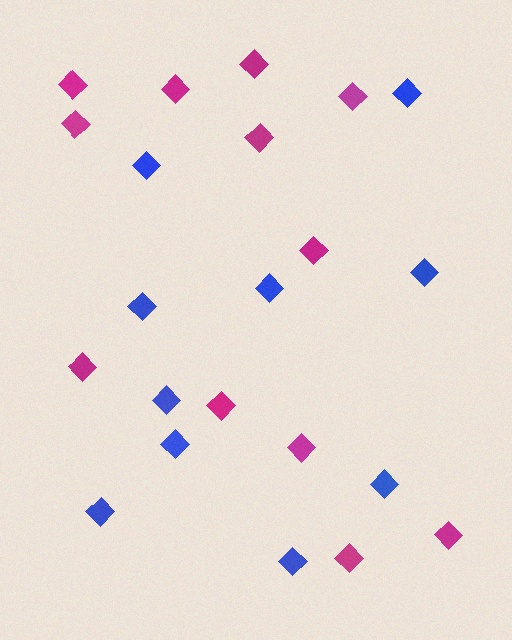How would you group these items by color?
There are 2 groups: one group of magenta diamonds (12) and one group of blue diamonds (10).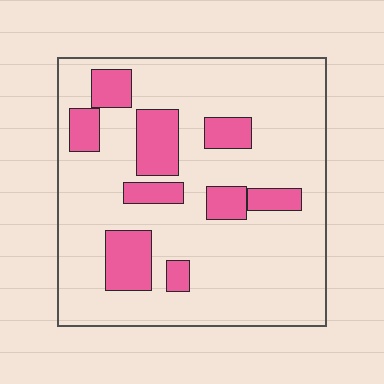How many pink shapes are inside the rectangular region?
9.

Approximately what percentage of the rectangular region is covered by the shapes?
Approximately 20%.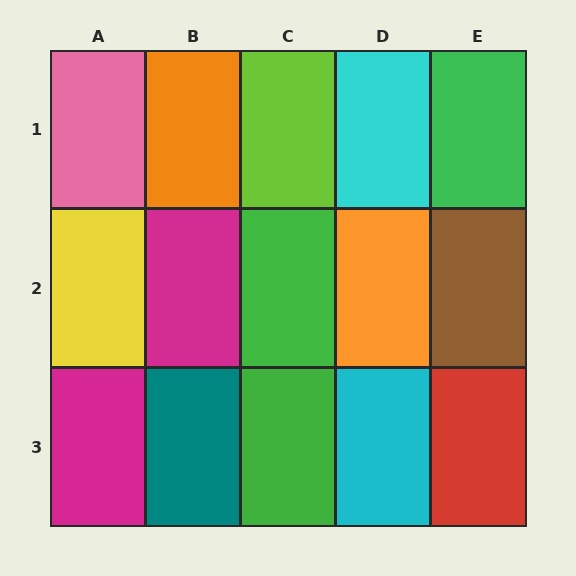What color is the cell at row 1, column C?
Lime.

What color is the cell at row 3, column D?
Cyan.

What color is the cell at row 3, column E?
Red.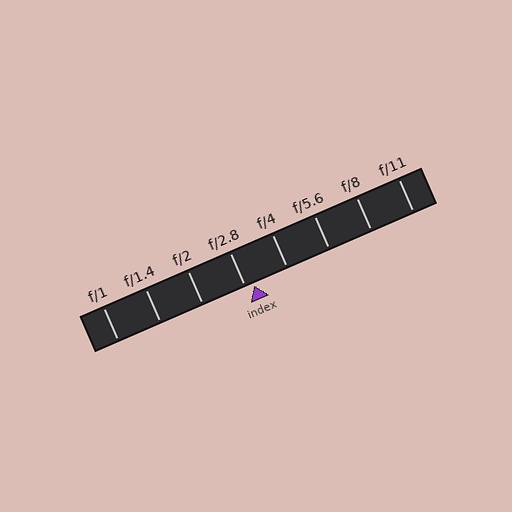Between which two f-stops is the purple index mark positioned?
The index mark is between f/2.8 and f/4.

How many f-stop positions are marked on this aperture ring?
There are 8 f-stop positions marked.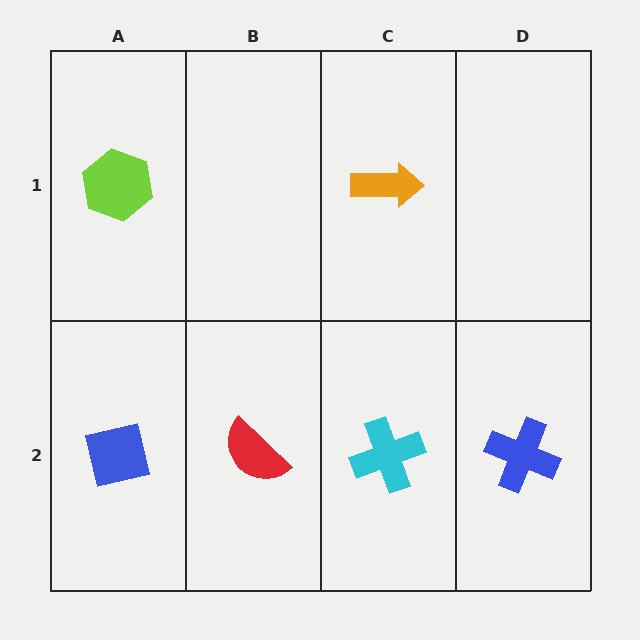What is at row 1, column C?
An orange arrow.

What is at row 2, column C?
A cyan cross.